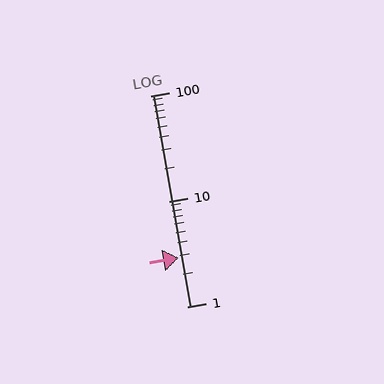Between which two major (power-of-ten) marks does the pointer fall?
The pointer is between 1 and 10.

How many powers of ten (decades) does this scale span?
The scale spans 2 decades, from 1 to 100.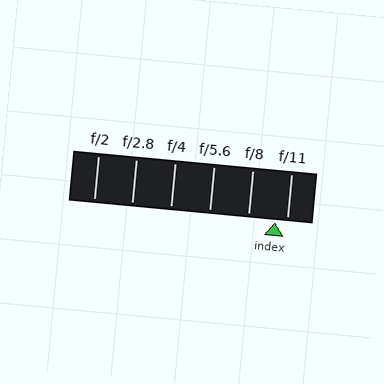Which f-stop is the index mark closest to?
The index mark is closest to f/11.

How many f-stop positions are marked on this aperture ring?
There are 6 f-stop positions marked.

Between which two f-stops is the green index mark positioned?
The index mark is between f/8 and f/11.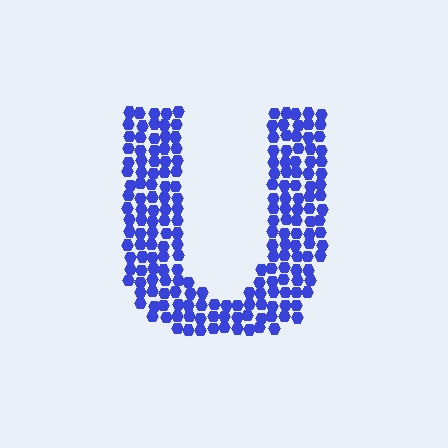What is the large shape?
The large shape is the letter U.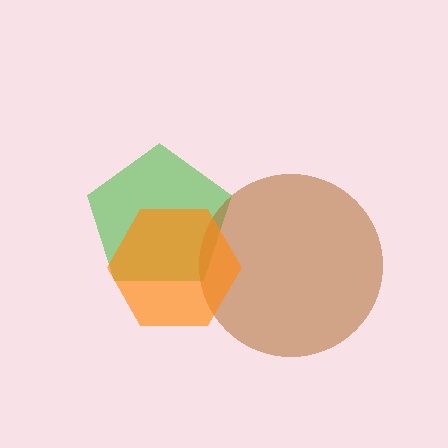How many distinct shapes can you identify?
There are 3 distinct shapes: a green pentagon, a brown circle, an orange hexagon.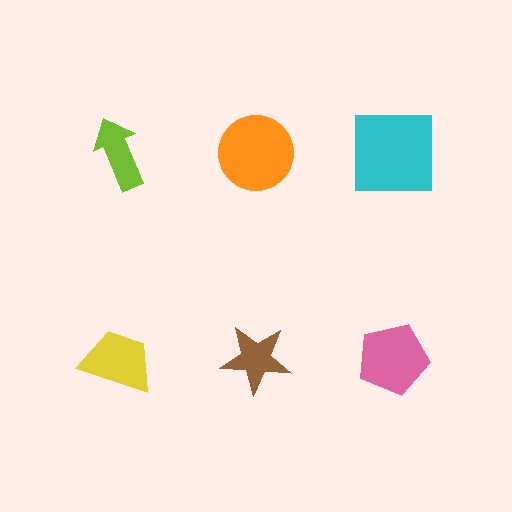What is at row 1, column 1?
A lime arrow.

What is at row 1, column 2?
An orange circle.